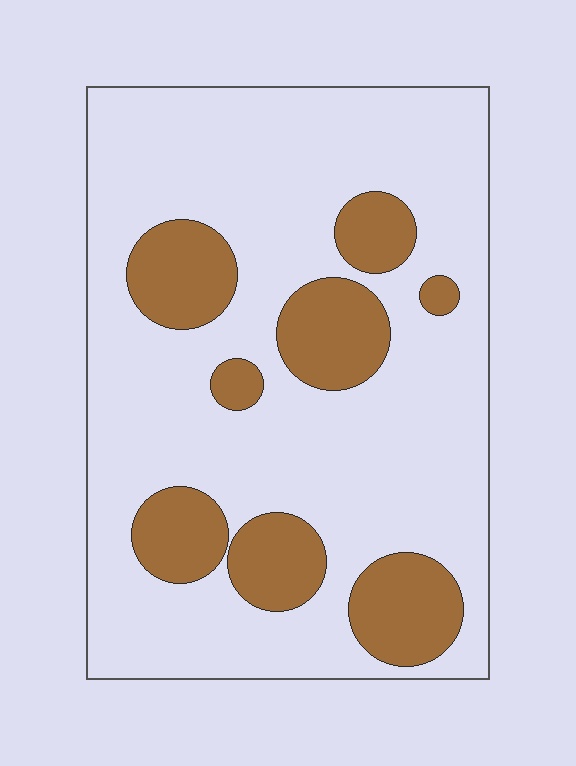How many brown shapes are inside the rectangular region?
8.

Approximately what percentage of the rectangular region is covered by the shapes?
Approximately 25%.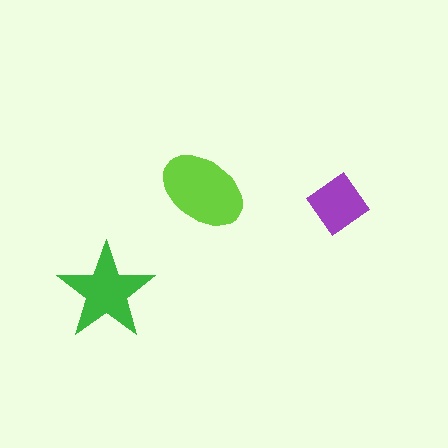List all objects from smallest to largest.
The purple diamond, the green star, the lime ellipse.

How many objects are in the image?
There are 3 objects in the image.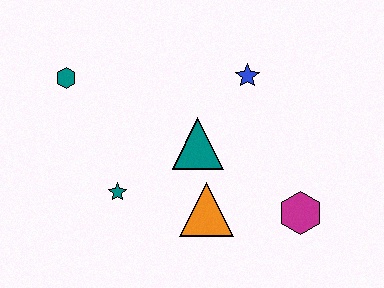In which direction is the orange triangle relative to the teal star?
The orange triangle is to the right of the teal star.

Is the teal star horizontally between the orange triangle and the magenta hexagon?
No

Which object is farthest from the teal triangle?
The teal hexagon is farthest from the teal triangle.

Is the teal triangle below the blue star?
Yes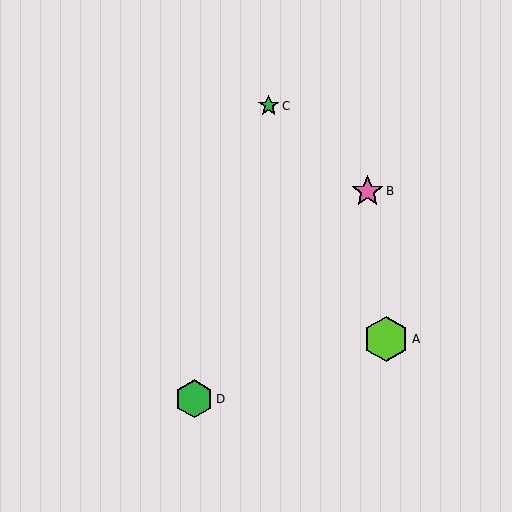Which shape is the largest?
The lime hexagon (labeled A) is the largest.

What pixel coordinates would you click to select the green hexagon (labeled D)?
Click at (194, 399) to select the green hexagon D.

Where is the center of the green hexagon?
The center of the green hexagon is at (194, 399).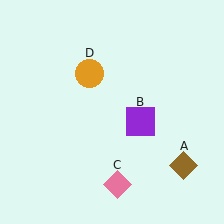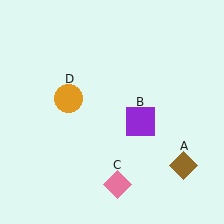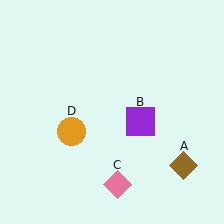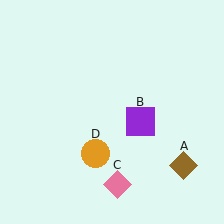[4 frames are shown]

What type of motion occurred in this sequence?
The orange circle (object D) rotated counterclockwise around the center of the scene.